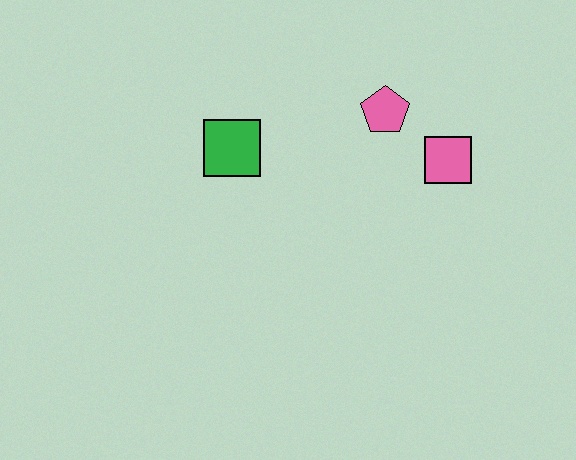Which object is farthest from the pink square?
The green square is farthest from the pink square.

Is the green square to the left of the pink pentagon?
Yes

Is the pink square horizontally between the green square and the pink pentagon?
No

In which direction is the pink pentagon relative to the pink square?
The pink pentagon is to the left of the pink square.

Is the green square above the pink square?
Yes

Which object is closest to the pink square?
The pink pentagon is closest to the pink square.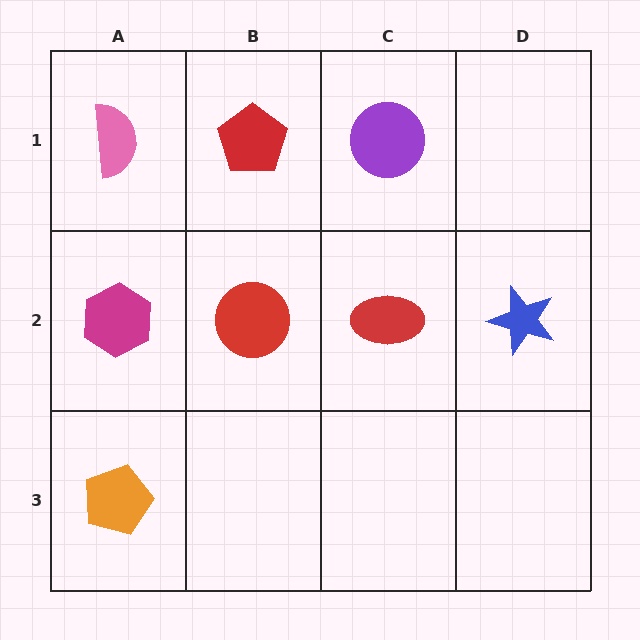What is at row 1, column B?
A red pentagon.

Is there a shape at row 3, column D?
No, that cell is empty.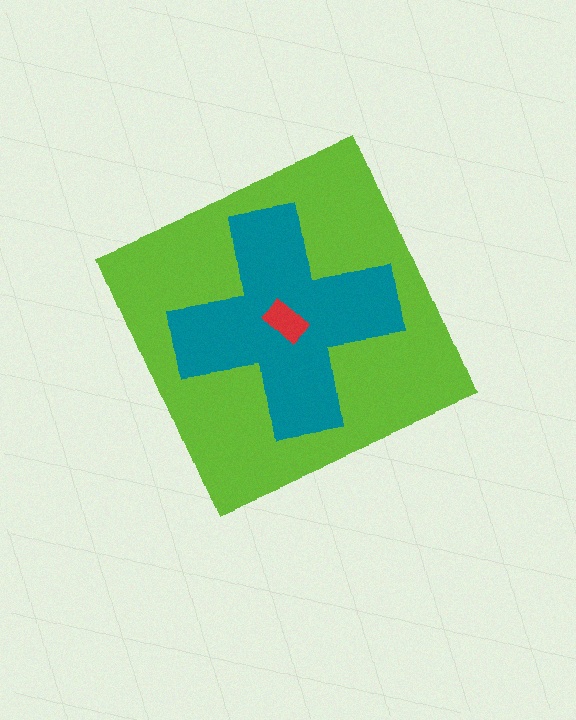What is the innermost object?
The red rectangle.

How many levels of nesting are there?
3.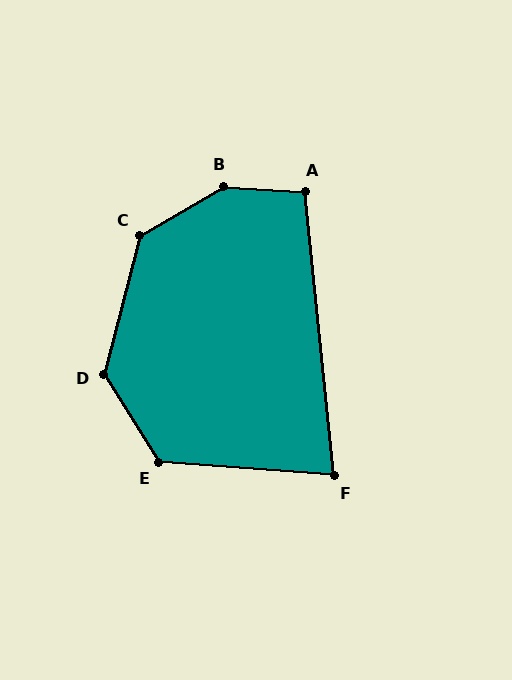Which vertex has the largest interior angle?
B, at approximately 147 degrees.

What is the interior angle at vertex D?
Approximately 133 degrees (obtuse).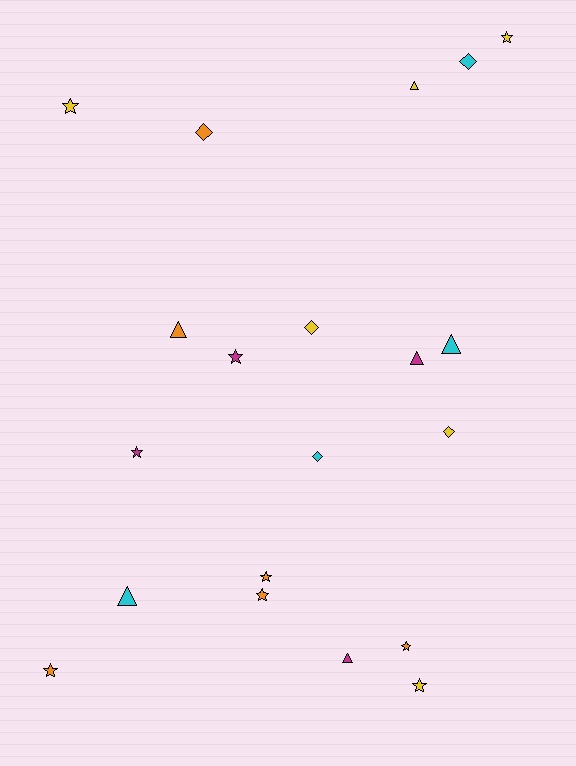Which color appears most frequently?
Orange, with 6 objects.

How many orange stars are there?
There are 4 orange stars.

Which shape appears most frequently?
Star, with 9 objects.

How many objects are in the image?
There are 20 objects.